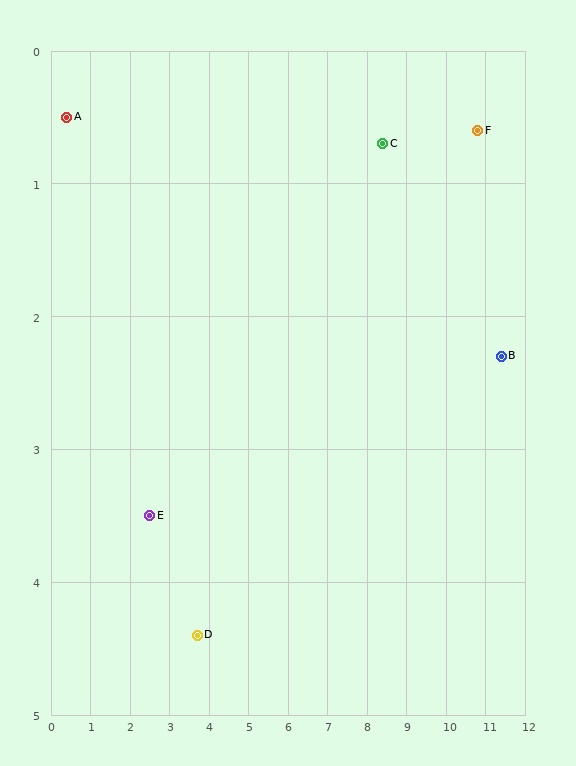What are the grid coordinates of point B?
Point B is at approximately (11.4, 2.3).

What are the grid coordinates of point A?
Point A is at approximately (0.4, 0.5).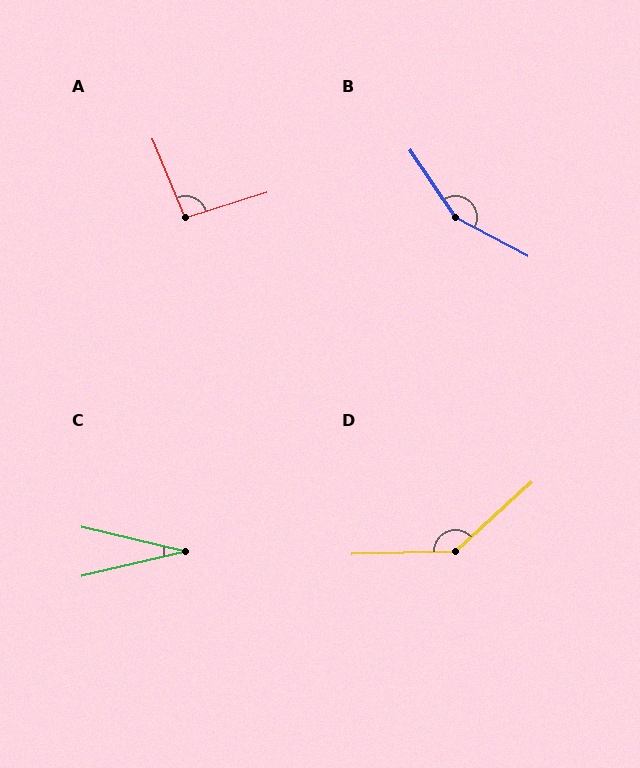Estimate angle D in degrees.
Approximately 139 degrees.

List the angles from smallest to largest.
C (27°), A (96°), D (139°), B (152°).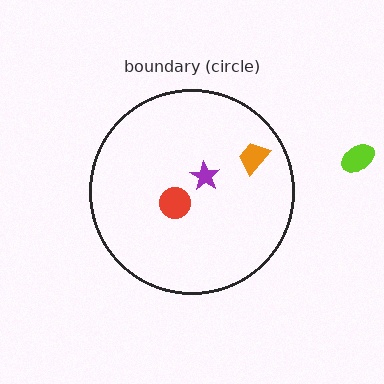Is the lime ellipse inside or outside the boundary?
Outside.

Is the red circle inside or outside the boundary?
Inside.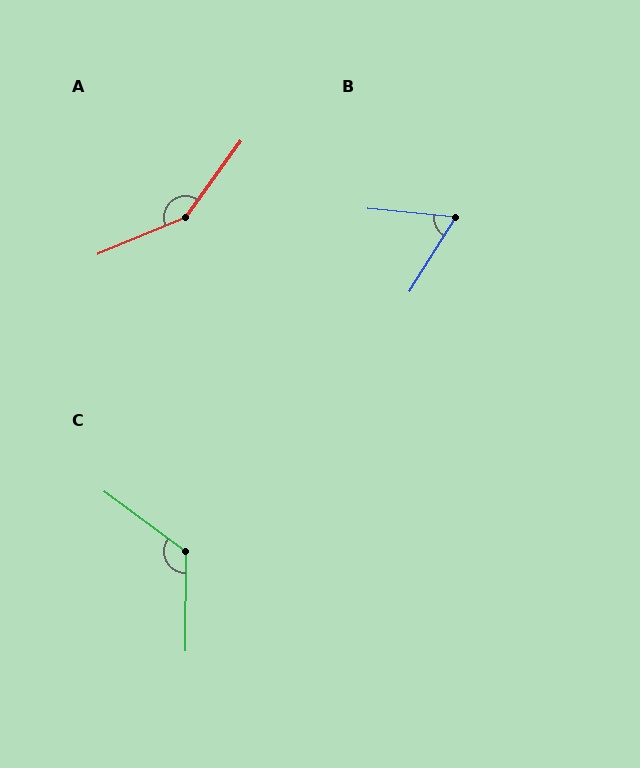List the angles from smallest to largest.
B (64°), C (126°), A (148°).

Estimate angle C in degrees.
Approximately 126 degrees.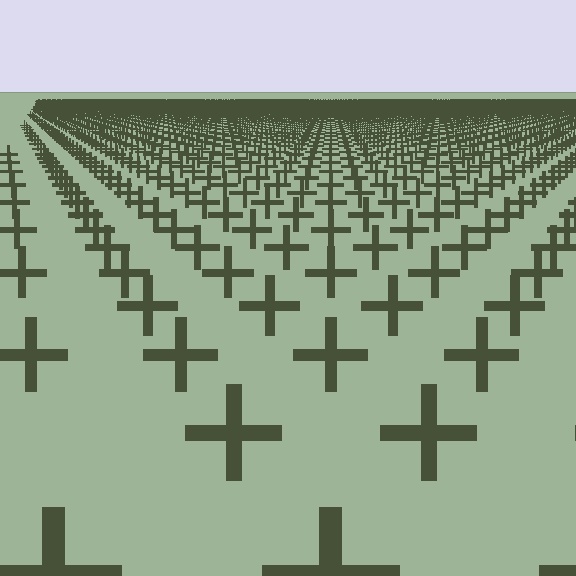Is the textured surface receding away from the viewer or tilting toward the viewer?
The surface is receding away from the viewer. Texture elements get smaller and denser toward the top.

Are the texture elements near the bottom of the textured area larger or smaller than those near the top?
Larger. Near the bottom, elements are closer to the viewer and appear at a bigger on-screen size.